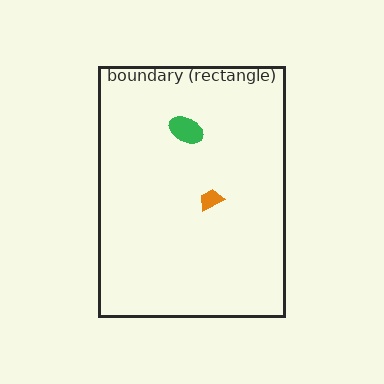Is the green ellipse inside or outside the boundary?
Inside.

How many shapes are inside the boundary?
2 inside, 0 outside.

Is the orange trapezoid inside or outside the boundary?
Inside.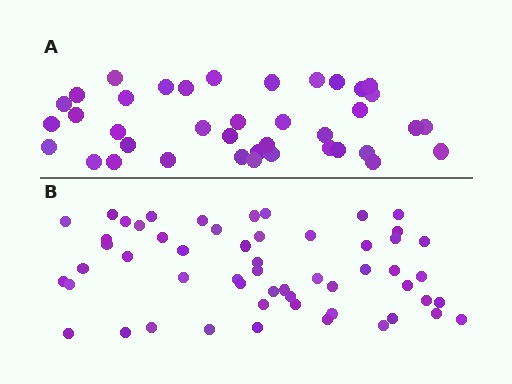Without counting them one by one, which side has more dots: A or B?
Region B (the bottom region) has more dots.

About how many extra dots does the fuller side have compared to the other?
Region B has approximately 15 more dots than region A.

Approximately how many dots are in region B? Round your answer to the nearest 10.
About 60 dots. (The exact count is 55, which rounds to 60.)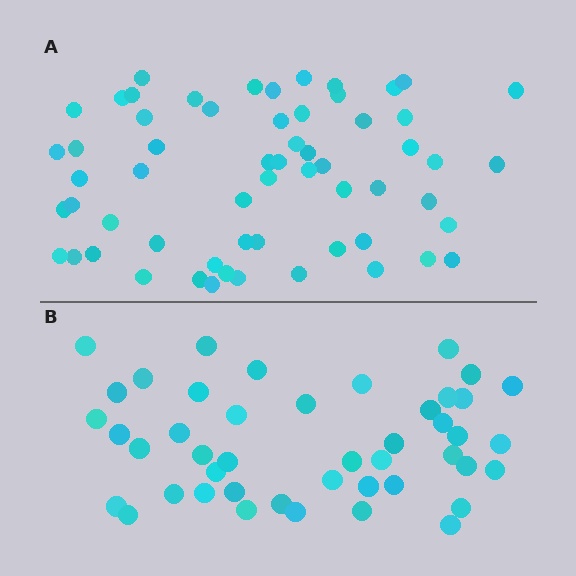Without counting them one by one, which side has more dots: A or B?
Region A (the top region) has more dots.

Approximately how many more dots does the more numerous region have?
Region A has approximately 15 more dots than region B.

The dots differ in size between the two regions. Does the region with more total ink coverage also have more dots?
No. Region B has more total ink coverage because its dots are larger, but region A actually contains more individual dots. Total area can be misleading — the number of items is what matters here.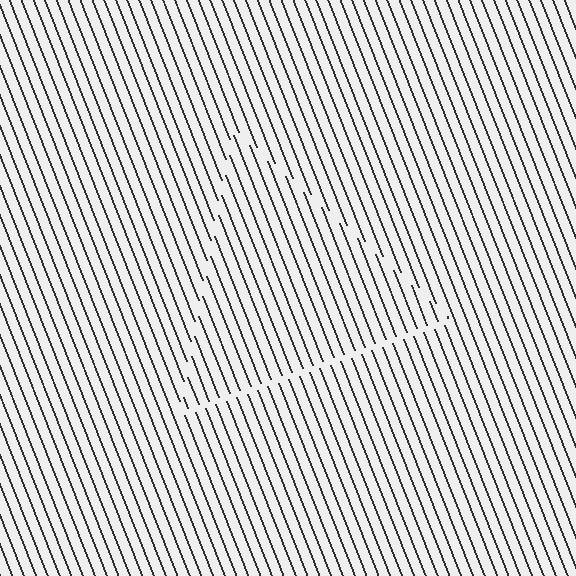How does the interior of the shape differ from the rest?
The interior of the shape contains the same grating, shifted by half a period — the contour is defined by the phase discontinuity where line-ends from the inner and outer gratings abut.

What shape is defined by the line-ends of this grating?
An illusory triangle. The interior of the shape contains the same grating, shifted by half a period — the contour is defined by the phase discontinuity where line-ends from the inner and outer gratings abut.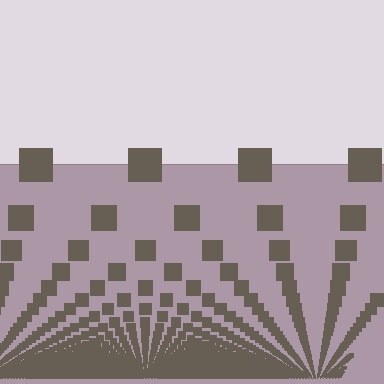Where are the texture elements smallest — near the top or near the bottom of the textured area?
Near the bottom.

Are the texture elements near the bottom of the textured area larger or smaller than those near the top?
Smaller. The gradient is inverted — elements near the bottom are smaller and denser.